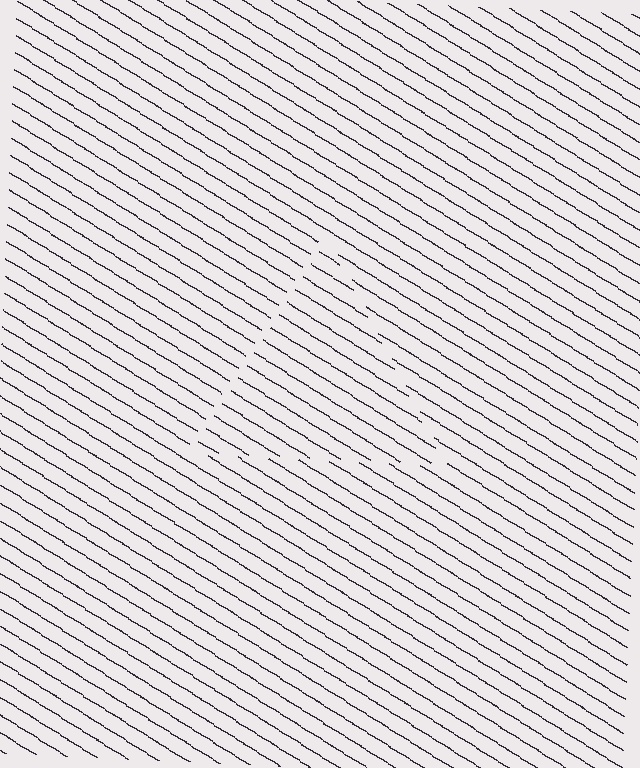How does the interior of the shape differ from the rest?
The interior of the shape contains the same grating, shifted by half a period — the contour is defined by the phase discontinuity where line-ends from the inner and outer gratings abut.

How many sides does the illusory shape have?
3 sides — the line-ends trace a triangle.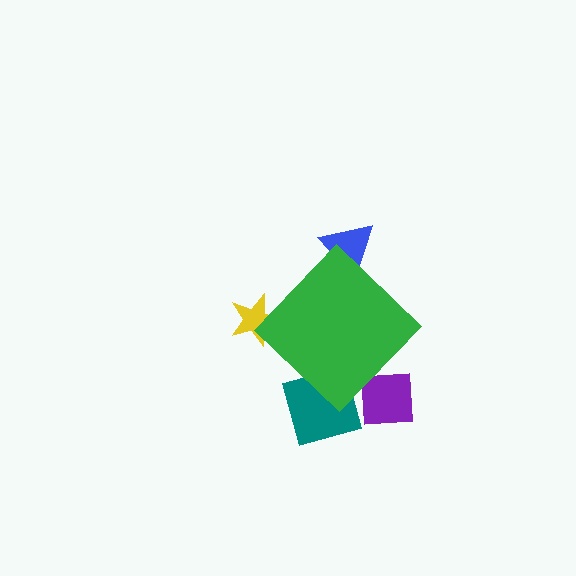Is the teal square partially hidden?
Yes, the teal square is partially hidden behind the green diamond.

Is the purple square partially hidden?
Yes, the purple square is partially hidden behind the green diamond.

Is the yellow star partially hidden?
Yes, the yellow star is partially hidden behind the green diamond.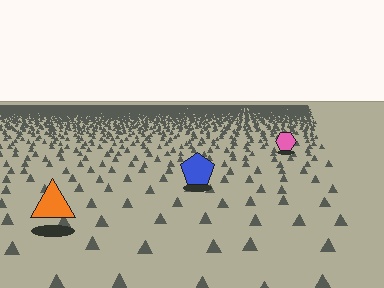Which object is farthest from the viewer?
The pink hexagon is farthest from the viewer. It appears smaller and the ground texture around it is denser.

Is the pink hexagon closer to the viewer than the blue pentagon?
No. The blue pentagon is closer — you can tell from the texture gradient: the ground texture is coarser near it.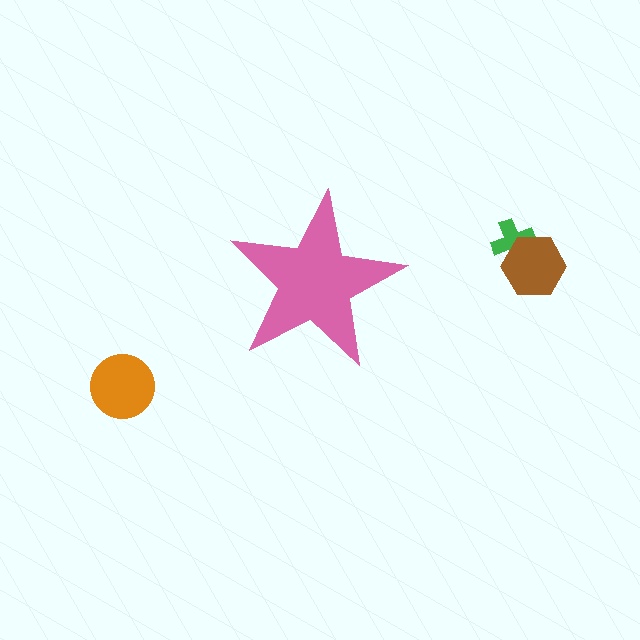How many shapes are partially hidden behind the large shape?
0 shapes are partially hidden.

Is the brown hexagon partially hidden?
No, the brown hexagon is fully visible.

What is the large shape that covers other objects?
A pink star.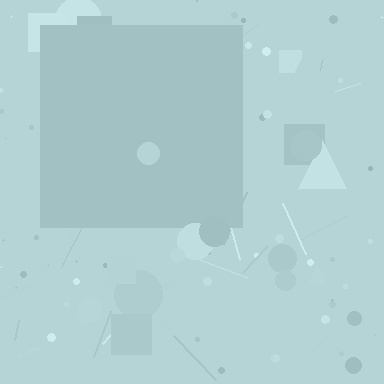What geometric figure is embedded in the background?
A square is embedded in the background.